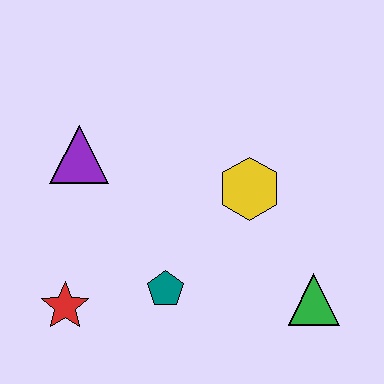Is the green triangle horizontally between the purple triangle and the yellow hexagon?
No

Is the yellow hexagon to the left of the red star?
No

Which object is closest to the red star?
The teal pentagon is closest to the red star.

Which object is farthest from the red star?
The green triangle is farthest from the red star.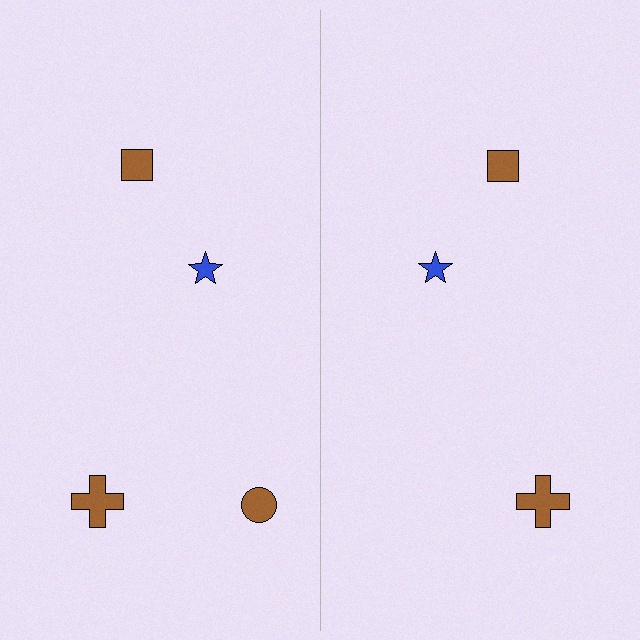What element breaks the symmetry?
A brown circle is missing from the right side.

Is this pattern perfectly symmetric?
No, the pattern is not perfectly symmetric. A brown circle is missing from the right side.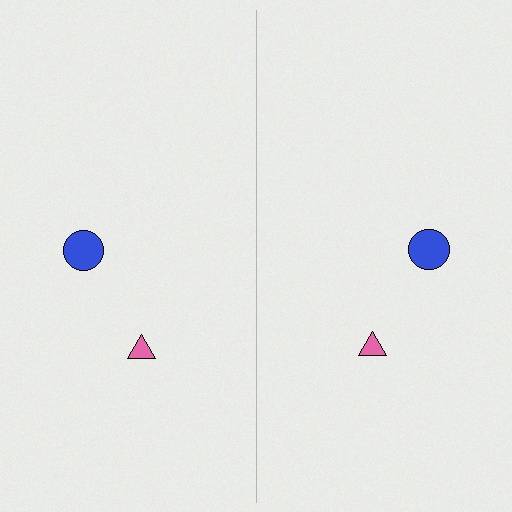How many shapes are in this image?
There are 4 shapes in this image.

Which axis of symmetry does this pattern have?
The pattern has a vertical axis of symmetry running through the center of the image.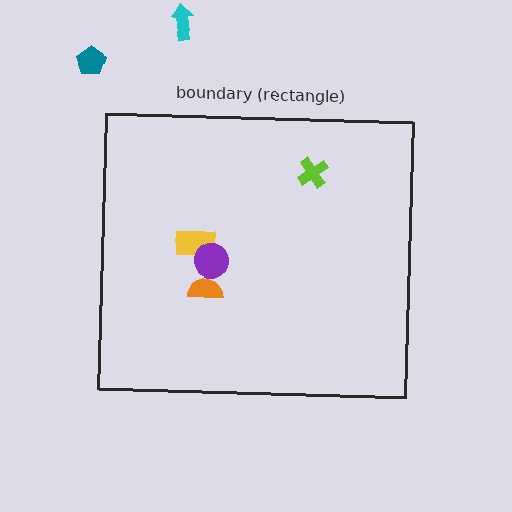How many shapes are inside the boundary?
4 inside, 2 outside.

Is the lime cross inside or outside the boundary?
Inside.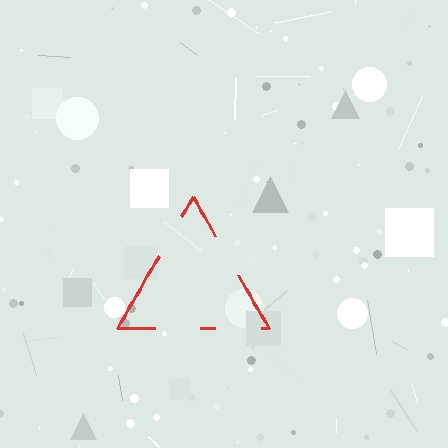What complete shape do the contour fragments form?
The contour fragments form a triangle.